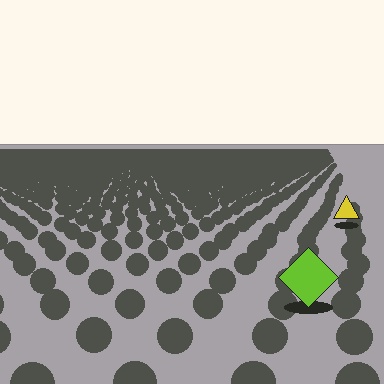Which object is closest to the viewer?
The lime diamond is closest. The texture marks near it are larger and more spread out.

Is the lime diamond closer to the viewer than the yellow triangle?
Yes. The lime diamond is closer — you can tell from the texture gradient: the ground texture is coarser near it.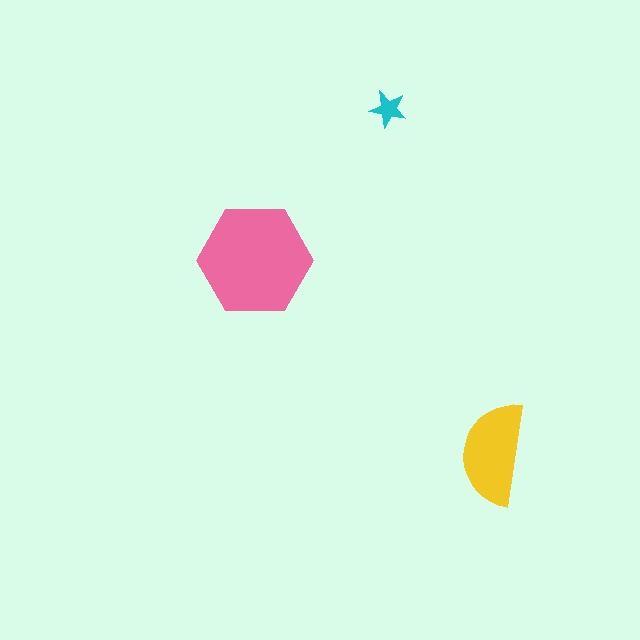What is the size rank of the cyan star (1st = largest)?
3rd.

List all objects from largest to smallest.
The pink hexagon, the yellow semicircle, the cyan star.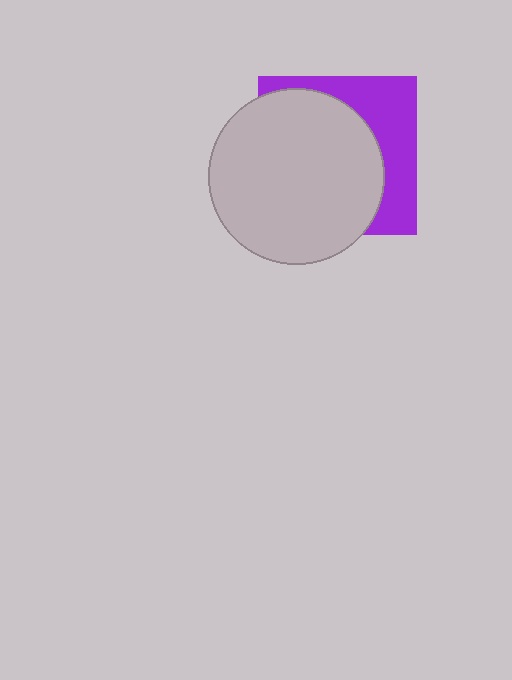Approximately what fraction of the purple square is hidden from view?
Roughly 65% of the purple square is hidden behind the light gray circle.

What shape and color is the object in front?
The object in front is a light gray circle.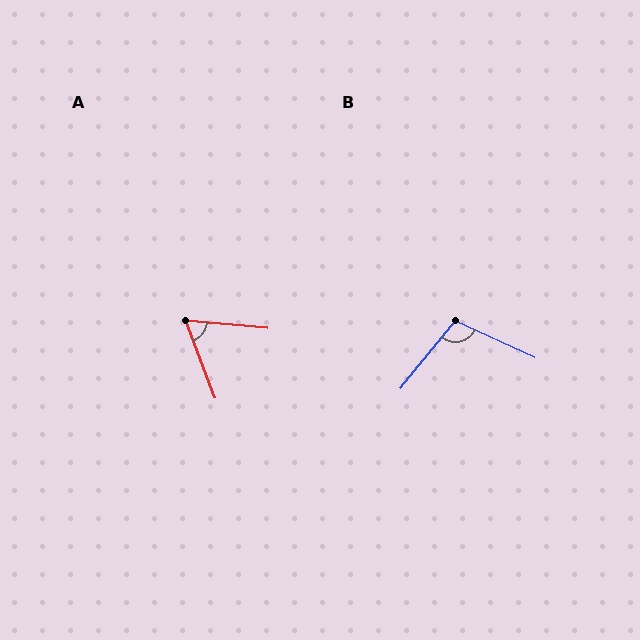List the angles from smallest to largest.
A (64°), B (105°).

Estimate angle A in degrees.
Approximately 64 degrees.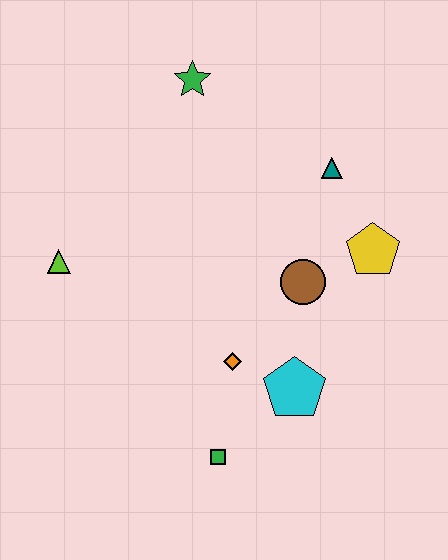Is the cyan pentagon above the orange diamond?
No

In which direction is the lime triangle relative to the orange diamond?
The lime triangle is to the left of the orange diamond.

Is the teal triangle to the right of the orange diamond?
Yes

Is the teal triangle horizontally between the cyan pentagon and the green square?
No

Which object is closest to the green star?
The teal triangle is closest to the green star.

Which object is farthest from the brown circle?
The lime triangle is farthest from the brown circle.